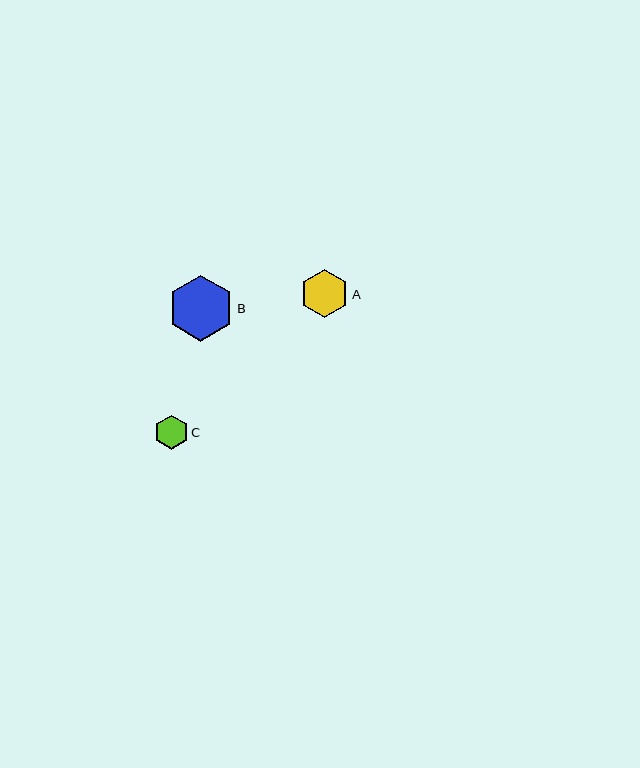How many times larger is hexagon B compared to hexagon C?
Hexagon B is approximately 1.9 times the size of hexagon C.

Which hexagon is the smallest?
Hexagon C is the smallest with a size of approximately 34 pixels.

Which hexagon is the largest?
Hexagon B is the largest with a size of approximately 66 pixels.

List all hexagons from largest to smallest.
From largest to smallest: B, A, C.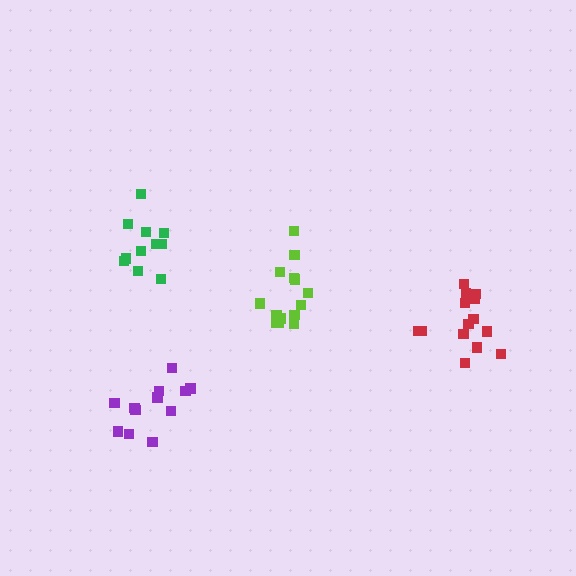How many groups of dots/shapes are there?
There are 4 groups.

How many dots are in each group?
Group 1: 15 dots, Group 2: 11 dots, Group 3: 14 dots, Group 4: 12 dots (52 total).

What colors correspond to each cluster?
The clusters are colored: lime, green, red, purple.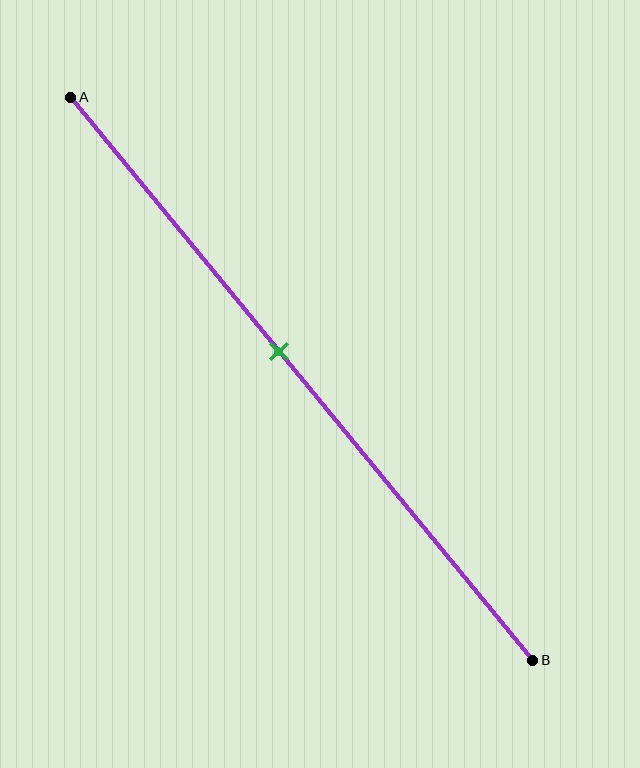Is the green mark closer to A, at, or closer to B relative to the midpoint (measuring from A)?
The green mark is closer to point A than the midpoint of segment AB.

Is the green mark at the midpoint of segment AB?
No, the mark is at about 45% from A, not at the 50% midpoint.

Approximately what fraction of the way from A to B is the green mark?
The green mark is approximately 45% of the way from A to B.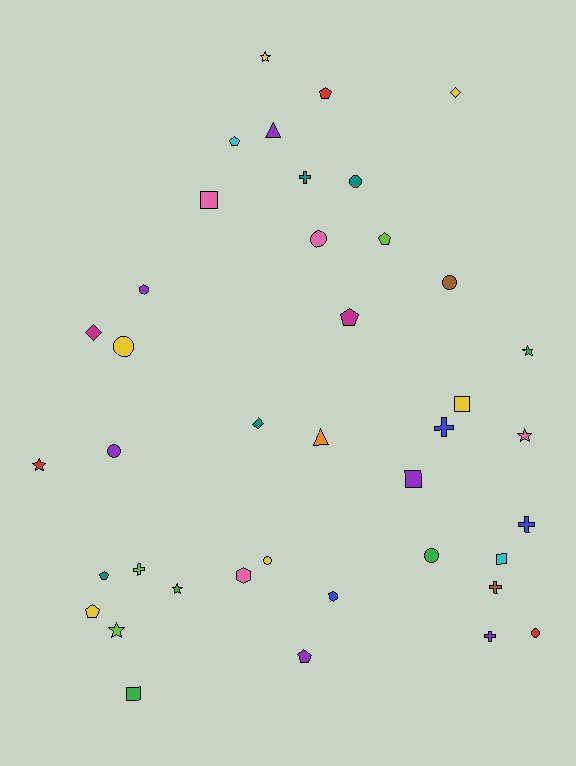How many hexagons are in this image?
There are 3 hexagons.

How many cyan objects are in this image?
There are 2 cyan objects.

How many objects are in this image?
There are 40 objects.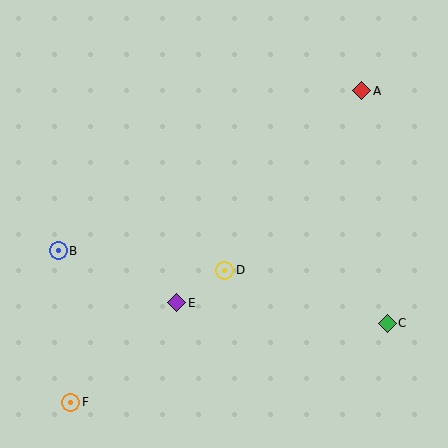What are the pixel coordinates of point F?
Point F is at (71, 402).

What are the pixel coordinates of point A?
Point A is at (362, 91).